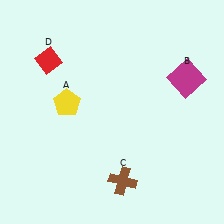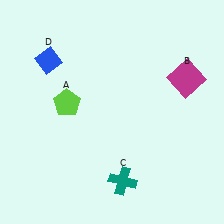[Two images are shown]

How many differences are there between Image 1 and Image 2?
There are 3 differences between the two images.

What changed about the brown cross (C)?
In Image 1, C is brown. In Image 2, it changed to teal.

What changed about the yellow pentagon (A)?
In Image 1, A is yellow. In Image 2, it changed to lime.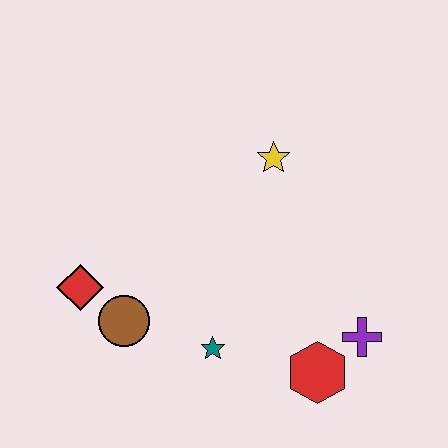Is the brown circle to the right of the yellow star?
No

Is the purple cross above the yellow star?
No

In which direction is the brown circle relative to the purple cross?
The brown circle is to the left of the purple cross.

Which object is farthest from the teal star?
The yellow star is farthest from the teal star.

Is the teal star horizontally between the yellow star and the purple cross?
No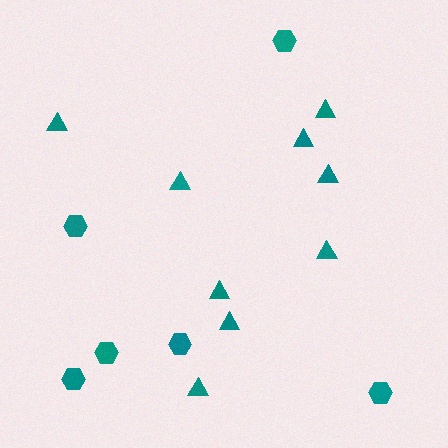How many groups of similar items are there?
There are 2 groups: one group of triangles (9) and one group of hexagons (6).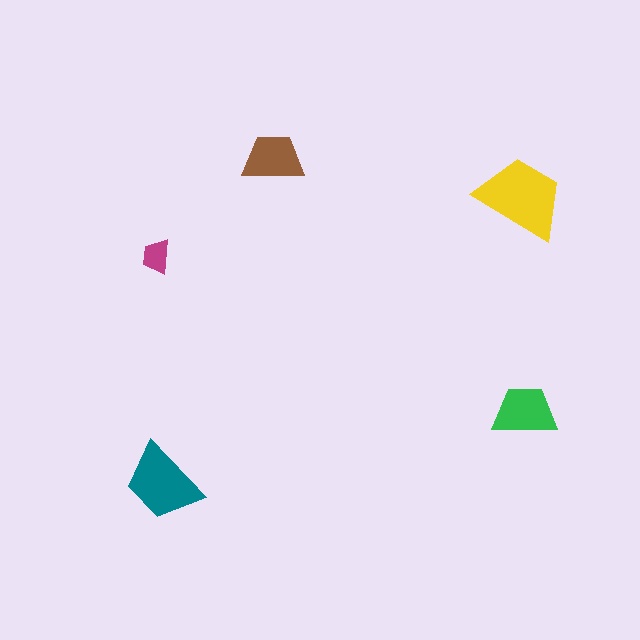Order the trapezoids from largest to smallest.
the yellow one, the teal one, the green one, the brown one, the magenta one.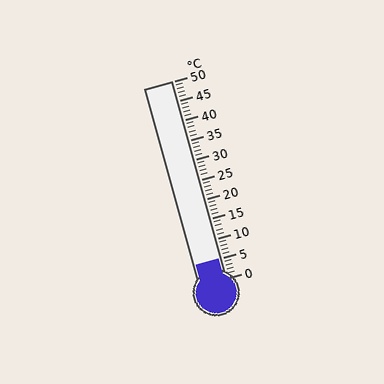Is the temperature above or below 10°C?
The temperature is below 10°C.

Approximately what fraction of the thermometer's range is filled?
The thermometer is filled to approximately 10% of its range.